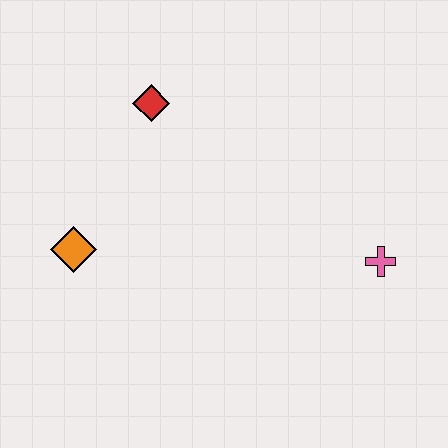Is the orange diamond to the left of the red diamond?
Yes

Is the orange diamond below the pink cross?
No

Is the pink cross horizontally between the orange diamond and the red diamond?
No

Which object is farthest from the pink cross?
The orange diamond is farthest from the pink cross.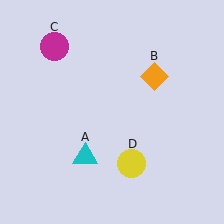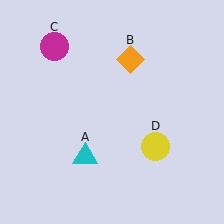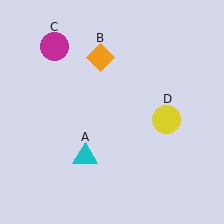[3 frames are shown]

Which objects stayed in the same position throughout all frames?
Cyan triangle (object A) and magenta circle (object C) remained stationary.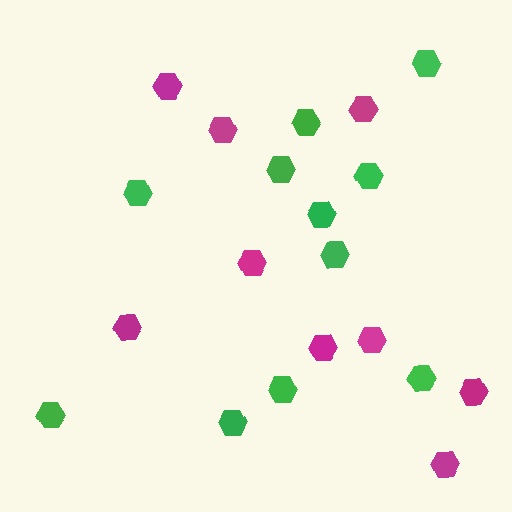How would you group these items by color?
There are 2 groups: one group of green hexagons (11) and one group of magenta hexagons (9).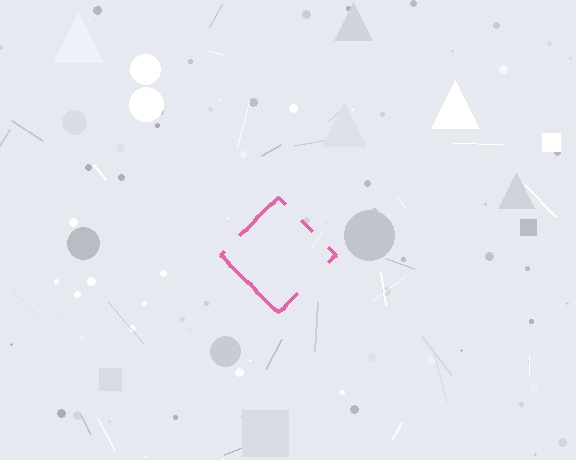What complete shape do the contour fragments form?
The contour fragments form a diamond.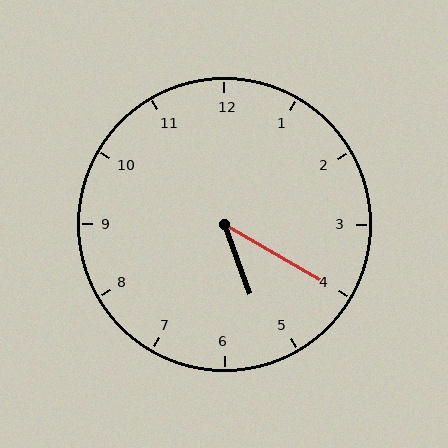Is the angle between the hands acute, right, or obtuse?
It is acute.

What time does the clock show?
5:20.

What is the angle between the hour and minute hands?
Approximately 40 degrees.